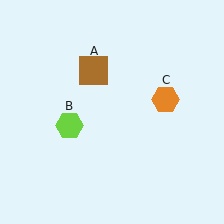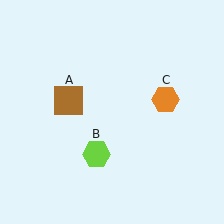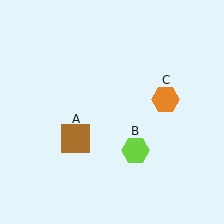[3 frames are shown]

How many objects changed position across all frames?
2 objects changed position: brown square (object A), lime hexagon (object B).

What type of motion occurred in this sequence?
The brown square (object A), lime hexagon (object B) rotated counterclockwise around the center of the scene.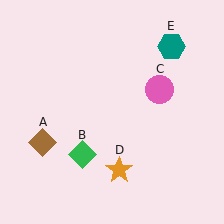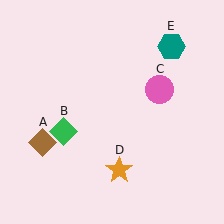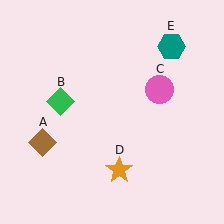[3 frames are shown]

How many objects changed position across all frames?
1 object changed position: green diamond (object B).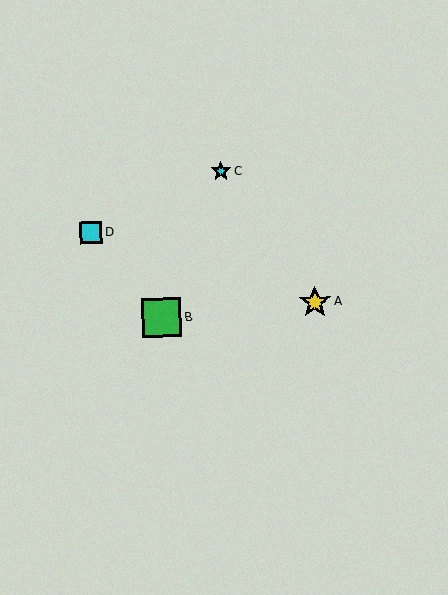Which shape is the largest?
The green square (labeled B) is the largest.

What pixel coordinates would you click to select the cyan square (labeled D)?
Click at (91, 233) to select the cyan square D.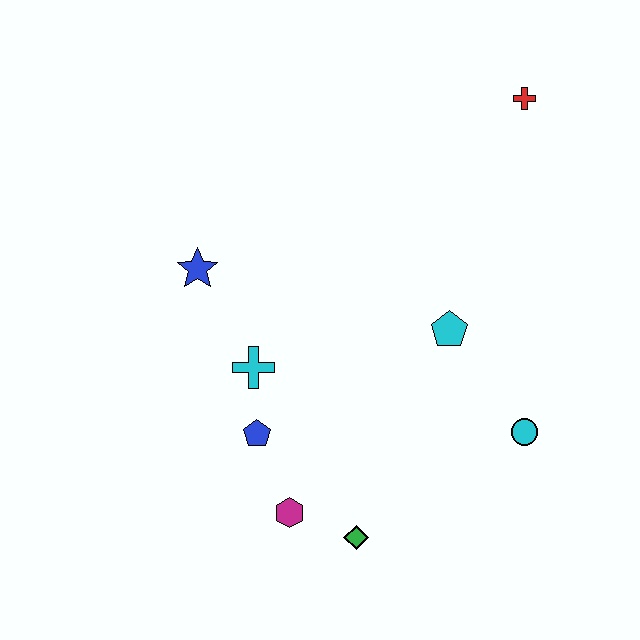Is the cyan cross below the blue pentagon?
No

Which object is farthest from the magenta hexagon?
The red cross is farthest from the magenta hexagon.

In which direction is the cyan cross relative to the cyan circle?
The cyan cross is to the left of the cyan circle.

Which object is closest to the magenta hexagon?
The green diamond is closest to the magenta hexagon.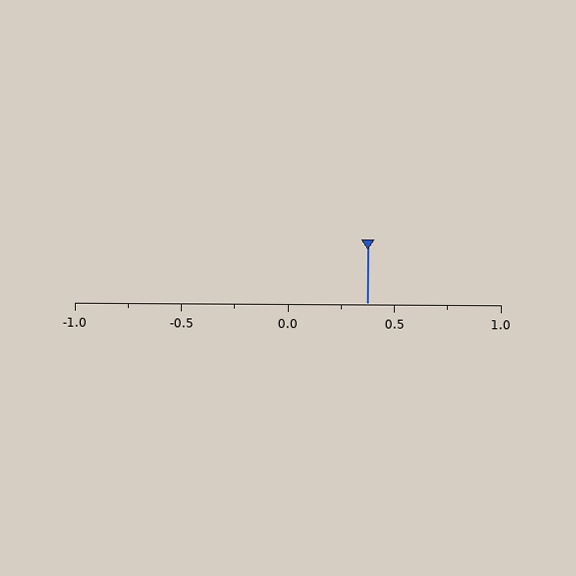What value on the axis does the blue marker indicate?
The marker indicates approximately 0.38.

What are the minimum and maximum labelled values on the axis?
The axis runs from -1.0 to 1.0.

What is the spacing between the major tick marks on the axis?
The major ticks are spaced 0.5 apart.